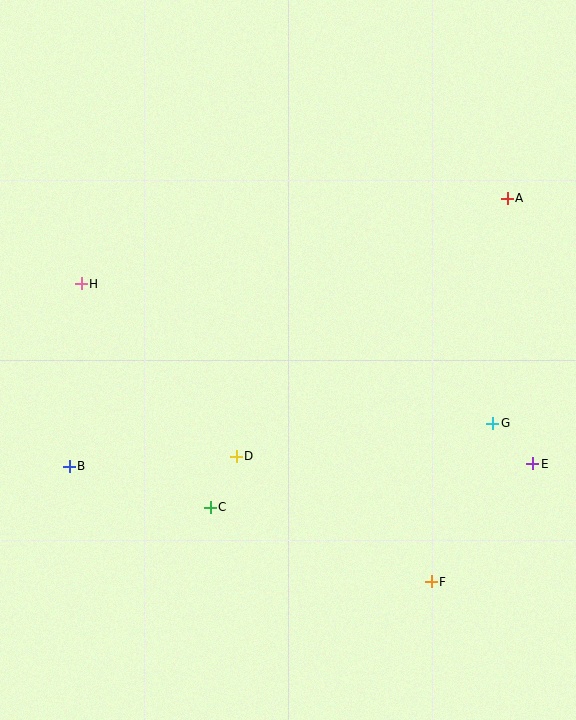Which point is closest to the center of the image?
Point D at (236, 456) is closest to the center.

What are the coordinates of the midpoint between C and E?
The midpoint between C and E is at (372, 486).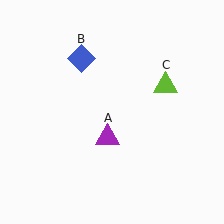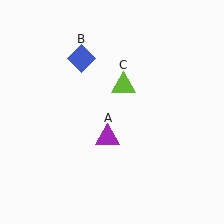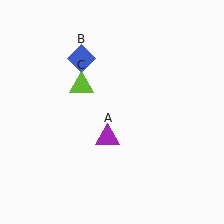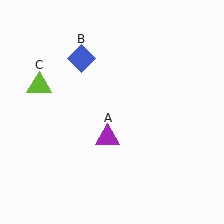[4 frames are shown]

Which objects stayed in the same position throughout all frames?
Purple triangle (object A) and blue diamond (object B) remained stationary.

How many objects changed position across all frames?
1 object changed position: lime triangle (object C).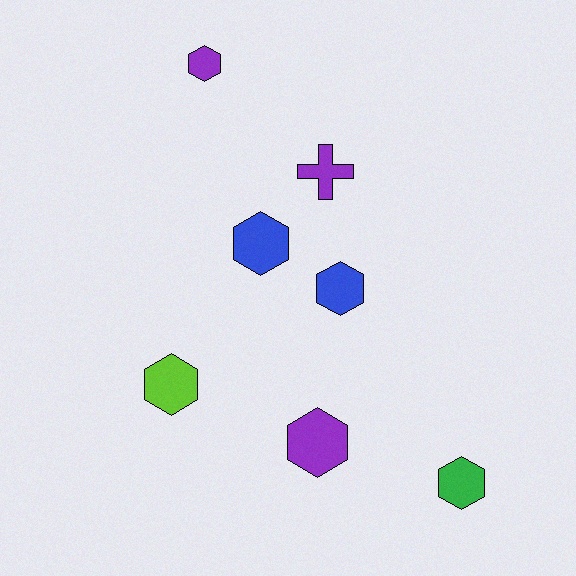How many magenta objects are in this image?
There are no magenta objects.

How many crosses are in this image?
There is 1 cross.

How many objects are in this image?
There are 7 objects.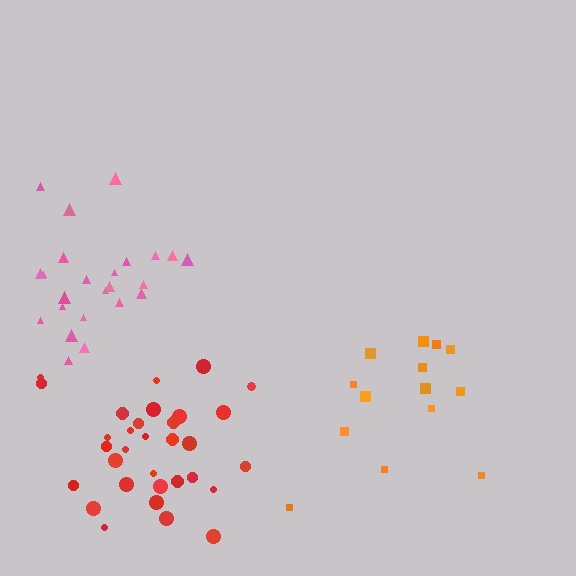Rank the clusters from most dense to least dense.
red, pink, orange.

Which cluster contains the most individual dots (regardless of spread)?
Red (33).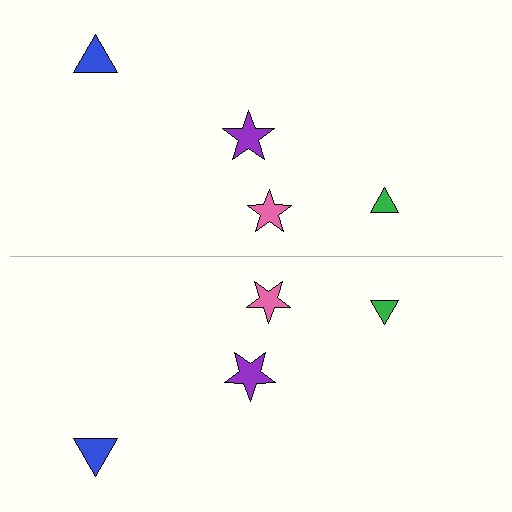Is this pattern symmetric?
Yes, this pattern has bilateral (reflection) symmetry.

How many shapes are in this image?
There are 8 shapes in this image.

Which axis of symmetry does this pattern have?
The pattern has a horizontal axis of symmetry running through the center of the image.